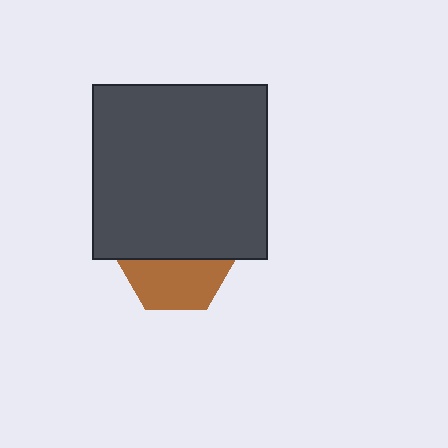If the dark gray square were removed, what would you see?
You would see the complete brown hexagon.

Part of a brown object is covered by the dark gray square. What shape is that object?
It is a hexagon.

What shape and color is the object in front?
The object in front is a dark gray square.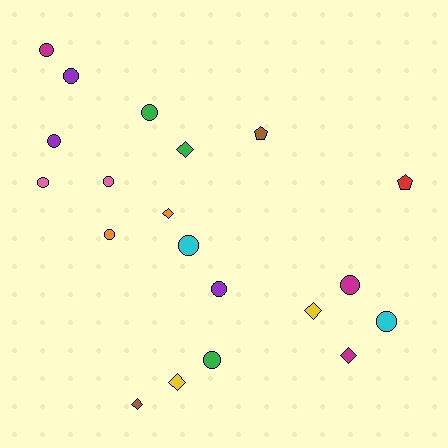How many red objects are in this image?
There is 1 red object.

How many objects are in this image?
There are 20 objects.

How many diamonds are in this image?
There are 6 diamonds.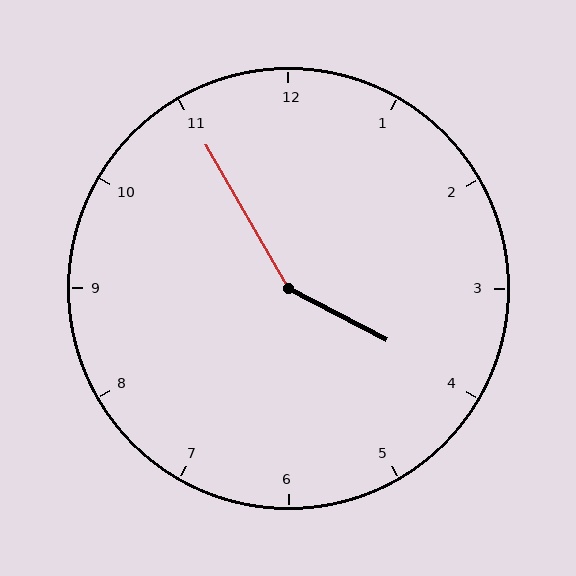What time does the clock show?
3:55.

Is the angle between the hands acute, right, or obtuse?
It is obtuse.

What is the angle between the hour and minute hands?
Approximately 148 degrees.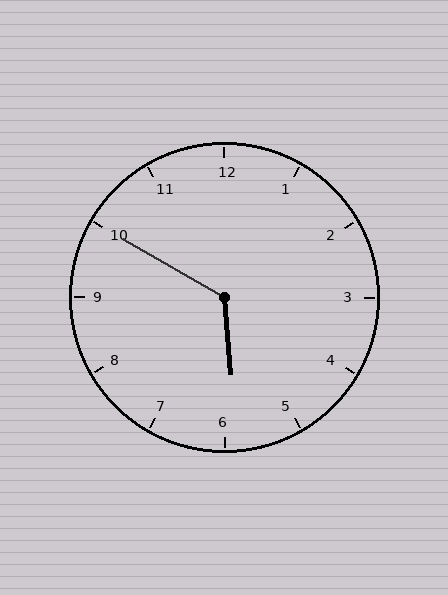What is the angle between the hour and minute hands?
Approximately 125 degrees.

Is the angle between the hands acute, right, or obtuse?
It is obtuse.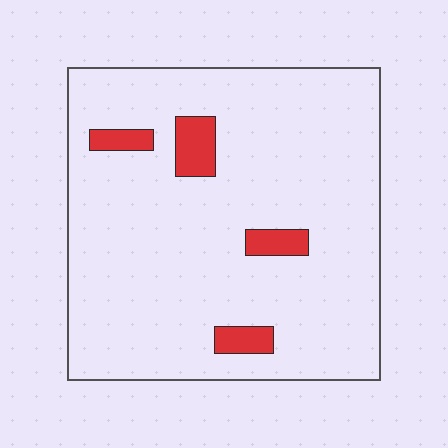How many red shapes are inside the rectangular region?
4.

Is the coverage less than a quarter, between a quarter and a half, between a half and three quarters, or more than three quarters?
Less than a quarter.